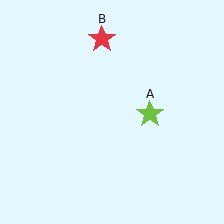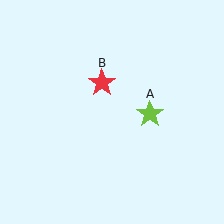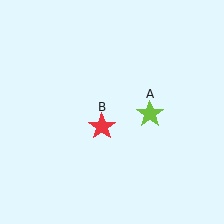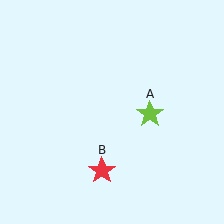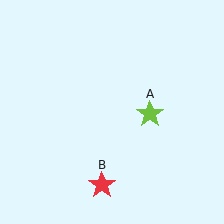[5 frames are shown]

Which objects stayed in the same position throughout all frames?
Lime star (object A) remained stationary.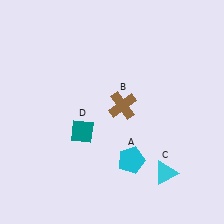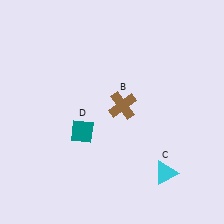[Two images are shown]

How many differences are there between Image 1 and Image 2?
There is 1 difference between the two images.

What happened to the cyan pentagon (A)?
The cyan pentagon (A) was removed in Image 2. It was in the bottom-right area of Image 1.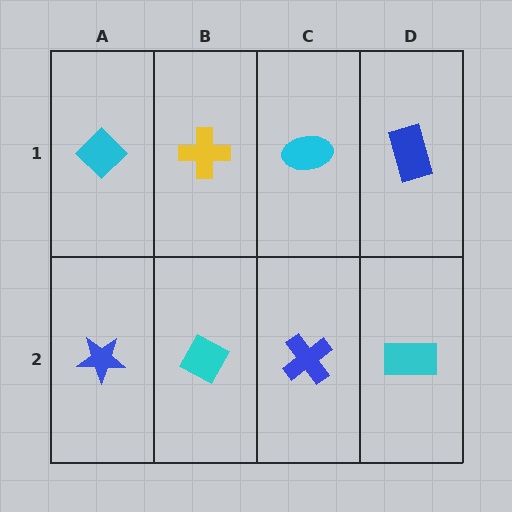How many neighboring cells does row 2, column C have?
3.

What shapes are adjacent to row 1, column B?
A cyan diamond (row 2, column B), a cyan diamond (row 1, column A), a cyan ellipse (row 1, column C).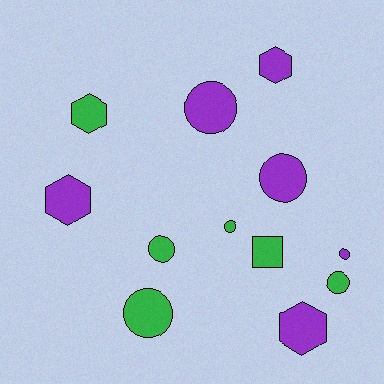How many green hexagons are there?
There is 1 green hexagon.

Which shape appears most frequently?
Circle, with 7 objects.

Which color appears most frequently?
Purple, with 6 objects.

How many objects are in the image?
There are 12 objects.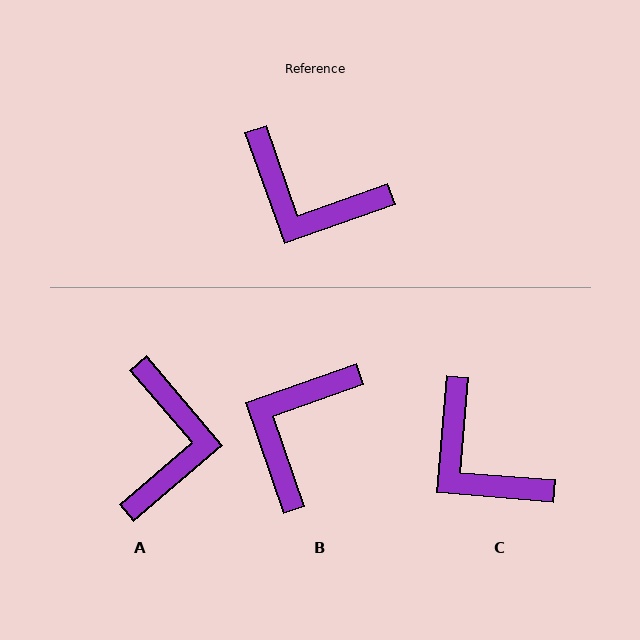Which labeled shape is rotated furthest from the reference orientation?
A, about 111 degrees away.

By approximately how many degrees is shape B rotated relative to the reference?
Approximately 90 degrees clockwise.